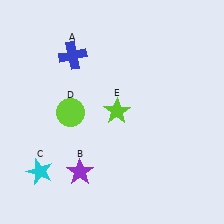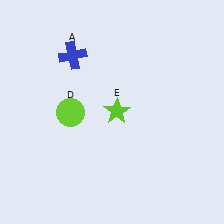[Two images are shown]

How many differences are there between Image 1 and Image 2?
There are 2 differences between the two images.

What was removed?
The purple star (B), the cyan star (C) were removed in Image 2.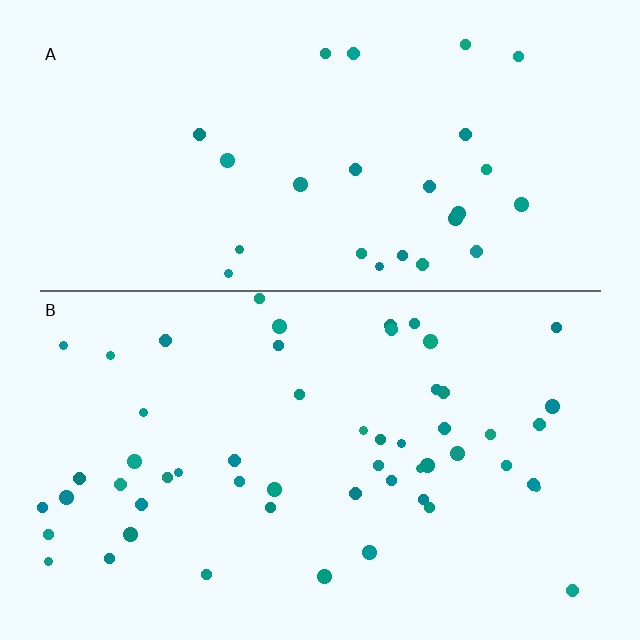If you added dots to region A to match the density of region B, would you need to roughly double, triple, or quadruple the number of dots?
Approximately double.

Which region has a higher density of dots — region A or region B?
B (the bottom).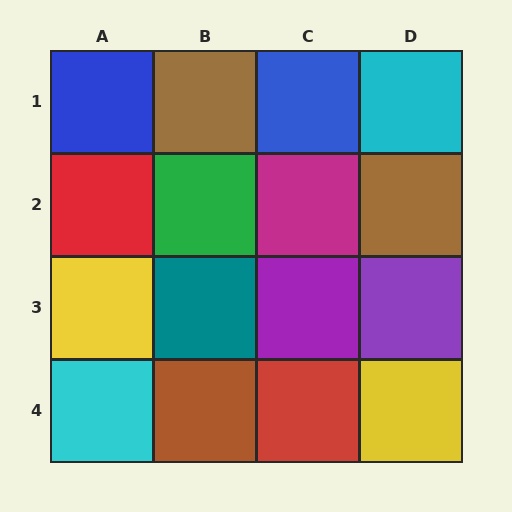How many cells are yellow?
2 cells are yellow.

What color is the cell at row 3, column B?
Teal.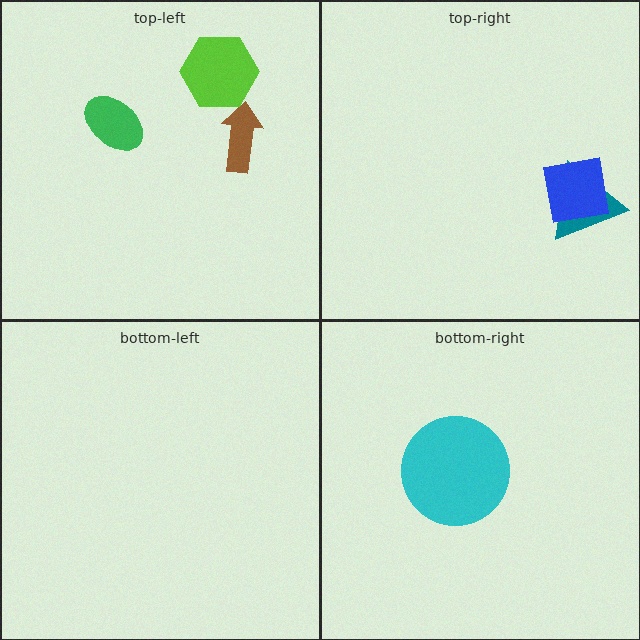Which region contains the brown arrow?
The top-left region.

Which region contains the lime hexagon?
The top-left region.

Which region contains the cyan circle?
The bottom-right region.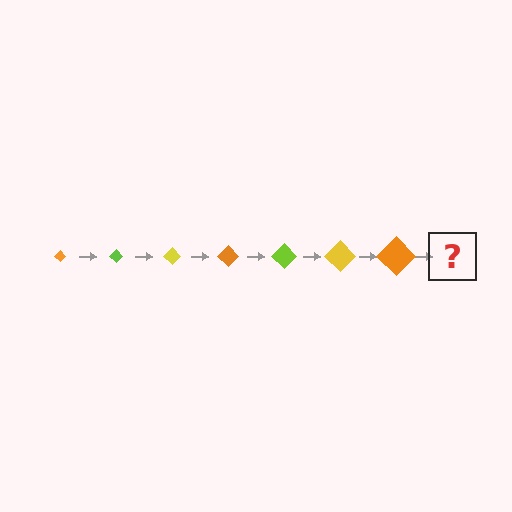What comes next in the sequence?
The next element should be a lime diamond, larger than the previous one.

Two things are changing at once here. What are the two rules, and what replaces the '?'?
The two rules are that the diamond grows larger each step and the color cycles through orange, lime, and yellow. The '?' should be a lime diamond, larger than the previous one.